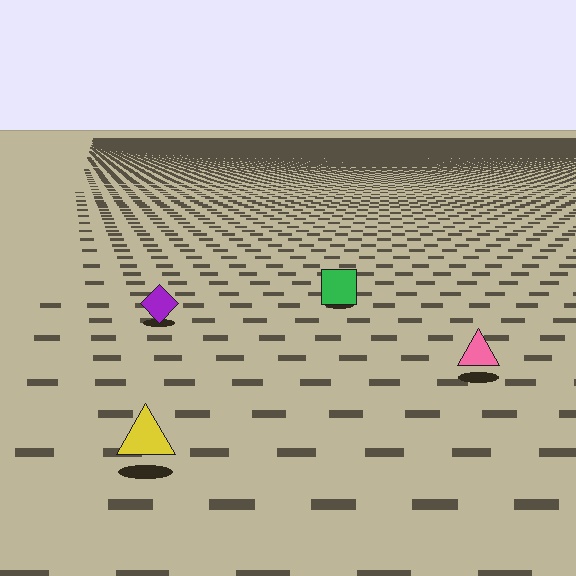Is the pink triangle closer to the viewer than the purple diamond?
Yes. The pink triangle is closer — you can tell from the texture gradient: the ground texture is coarser near it.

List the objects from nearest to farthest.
From nearest to farthest: the yellow triangle, the pink triangle, the purple diamond, the green square.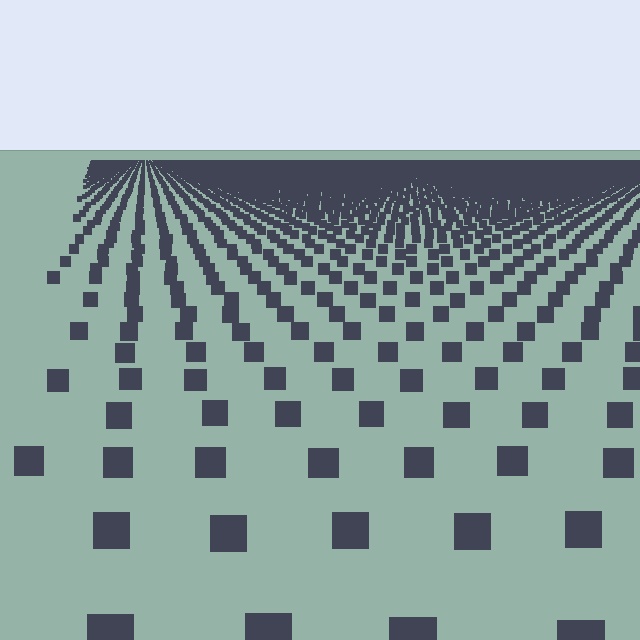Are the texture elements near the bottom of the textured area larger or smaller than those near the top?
Larger. Near the bottom, elements are closer to the viewer and appear at a bigger on-screen size.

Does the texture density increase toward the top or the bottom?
Density increases toward the top.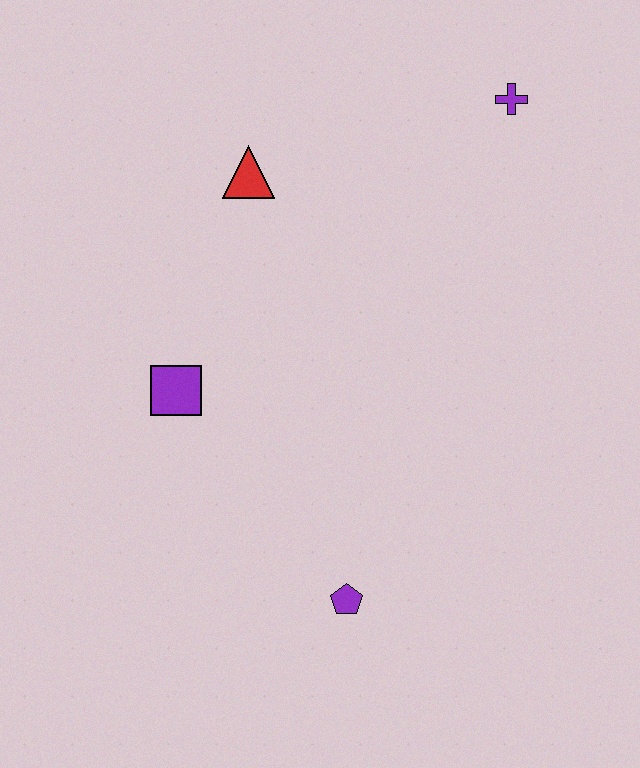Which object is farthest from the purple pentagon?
The purple cross is farthest from the purple pentagon.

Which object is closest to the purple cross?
The red triangle is closest to the purple cross.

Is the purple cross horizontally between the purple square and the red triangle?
No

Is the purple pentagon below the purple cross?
Yes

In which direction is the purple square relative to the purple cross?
The purple square is to the left of the purple cross.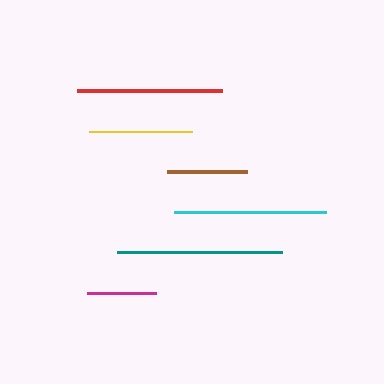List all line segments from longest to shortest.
From longest to shortest: teal, cyan, red, yellow, brown, magenta.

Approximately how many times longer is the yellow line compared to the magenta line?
The yellow line is approximately 1.5 times the length of the magenta line.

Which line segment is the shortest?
The magenta line is the shortest at approximately 69 pixels.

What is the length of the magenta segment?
The magenta segment is approximately 69 pixels long.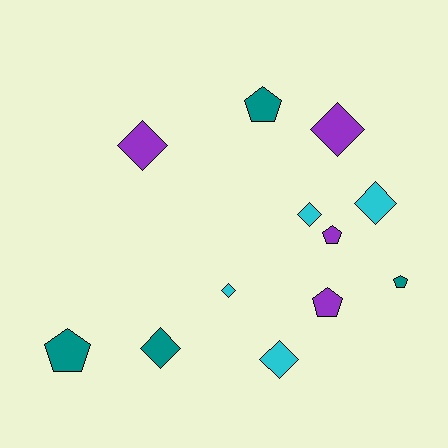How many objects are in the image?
There are 12 objects.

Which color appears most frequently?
Purple, with 4 objects.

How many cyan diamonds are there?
There are 4 cyan diamonds.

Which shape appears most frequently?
Diamond, with 7 objects.